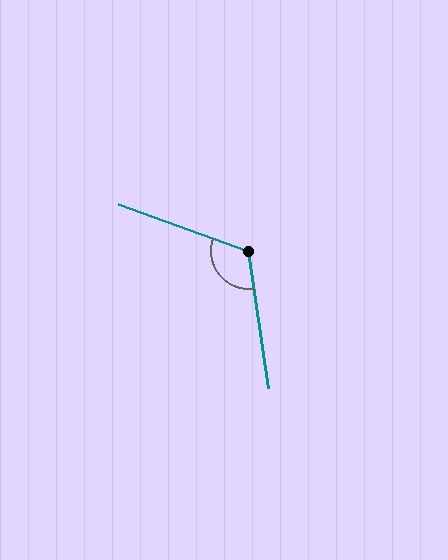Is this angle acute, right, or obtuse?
It is obtuse.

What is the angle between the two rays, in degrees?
Approximately 118 degrees.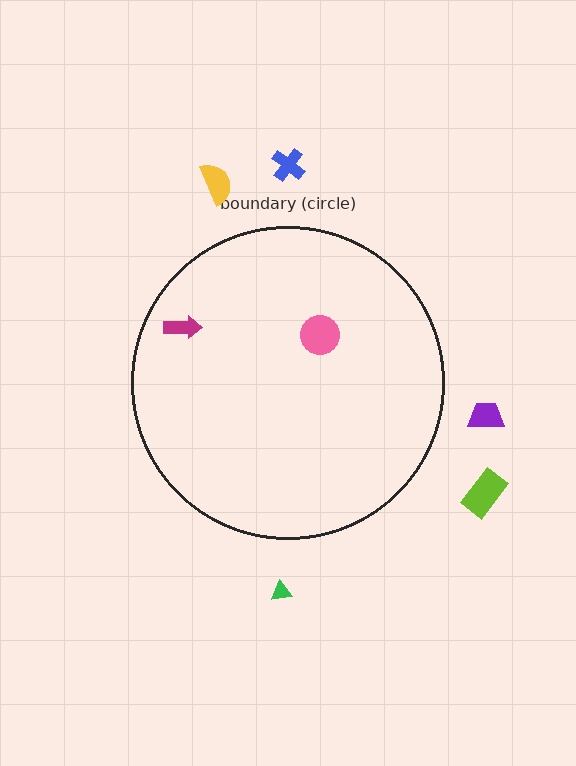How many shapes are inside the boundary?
2 inside, 5 outside.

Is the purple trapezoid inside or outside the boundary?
Outside.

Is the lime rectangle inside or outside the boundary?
Outside.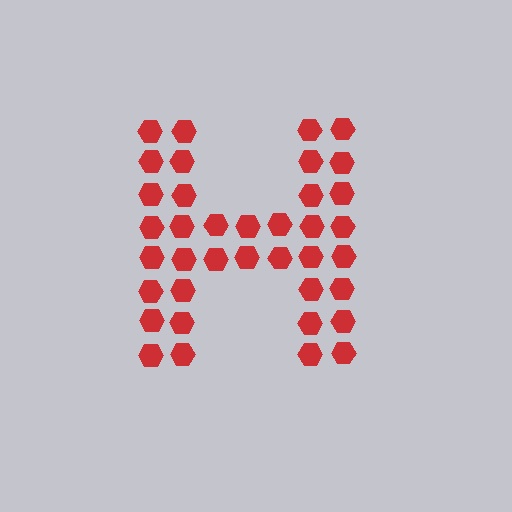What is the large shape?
The large shape is the letter H.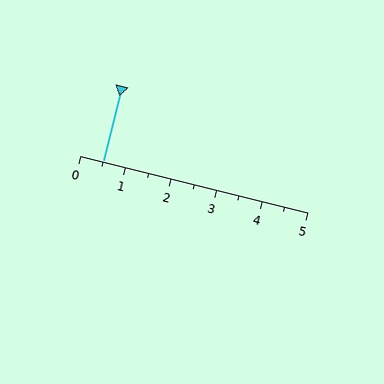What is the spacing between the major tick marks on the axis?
The major ticks are spaced 1 apart.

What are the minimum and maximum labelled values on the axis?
The axis runs from 0 to 5.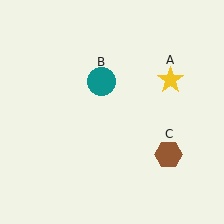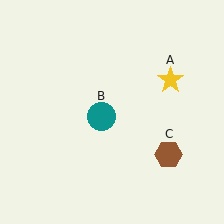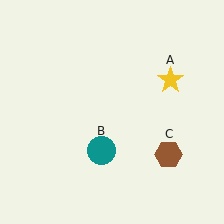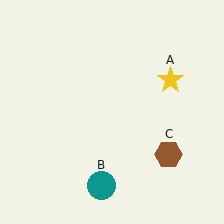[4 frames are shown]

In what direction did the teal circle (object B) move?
The teal circle (object B) moved down.